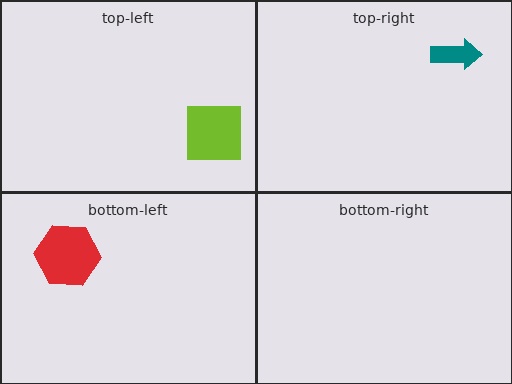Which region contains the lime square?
The top-left region.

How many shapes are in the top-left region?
1.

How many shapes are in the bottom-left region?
1.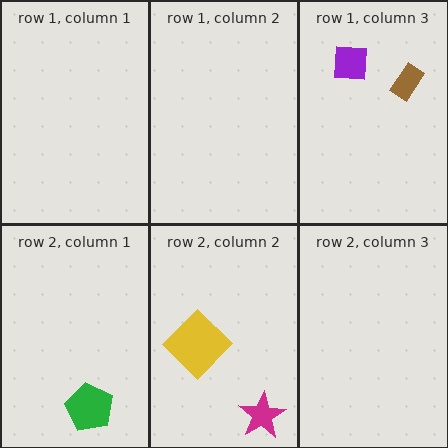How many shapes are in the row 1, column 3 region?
2.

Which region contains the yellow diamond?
The row 2, column 2 region.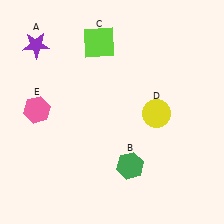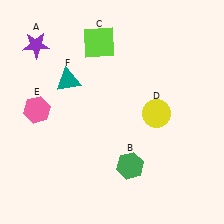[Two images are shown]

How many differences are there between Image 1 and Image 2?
There is 1 difference between the two images.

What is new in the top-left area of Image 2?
A teal triangle (F) was added in the top-left area of Image 2.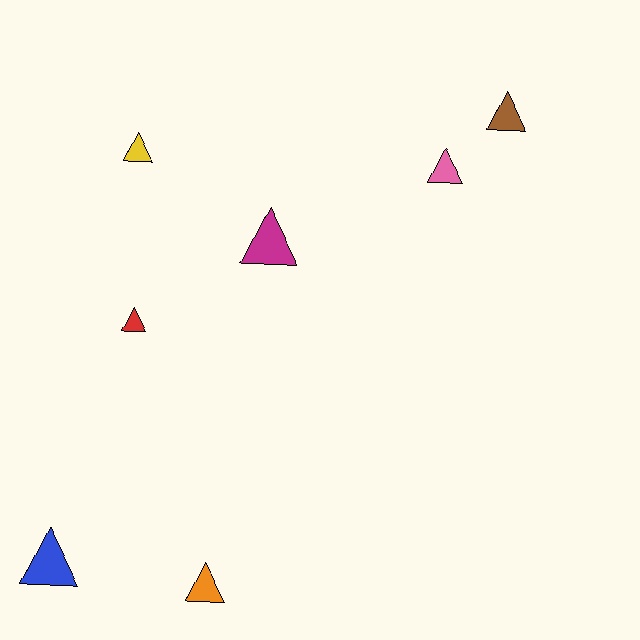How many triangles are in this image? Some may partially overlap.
There are 7 triangles.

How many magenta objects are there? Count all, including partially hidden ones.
There is 1 magenta object.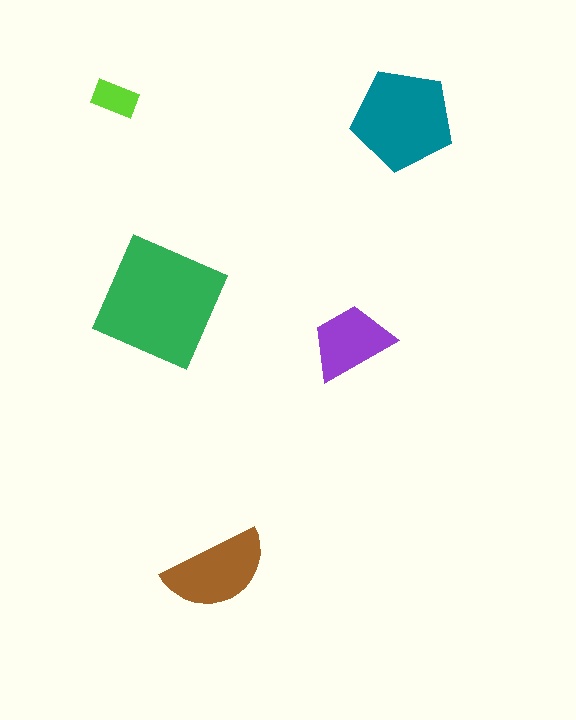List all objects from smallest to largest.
The lime rectangle, the purple trapezoid, the brown semicircle, the teal pentagon, the green square.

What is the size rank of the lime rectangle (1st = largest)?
5th.